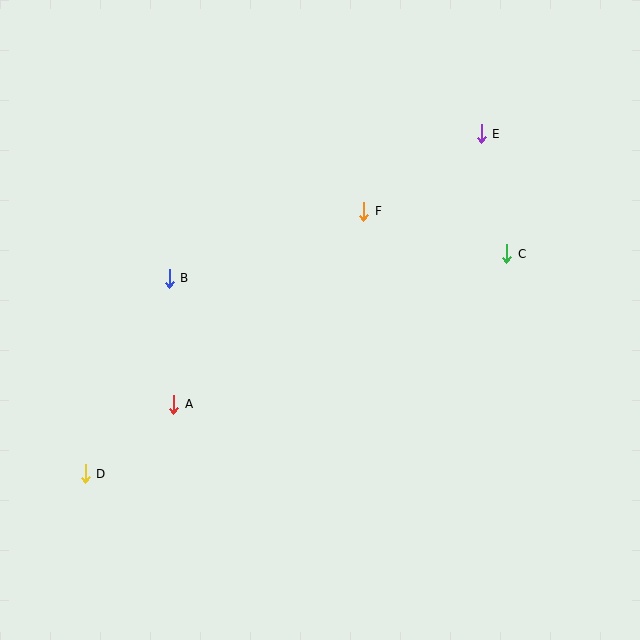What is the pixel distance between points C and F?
The distance between C and F is 149 pixels.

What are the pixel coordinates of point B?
Point B is at (169, 278).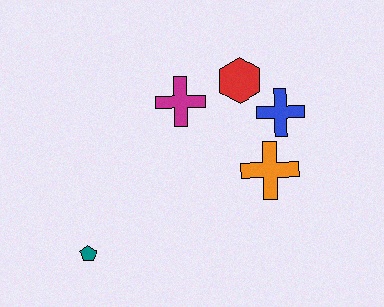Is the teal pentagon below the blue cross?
Yes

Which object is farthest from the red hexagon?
The teal pentagon is farthest from the red hexagon.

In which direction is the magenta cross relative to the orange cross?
The magenta cross is to the left of the orange cross.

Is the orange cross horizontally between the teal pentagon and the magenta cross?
No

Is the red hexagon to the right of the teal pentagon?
Yes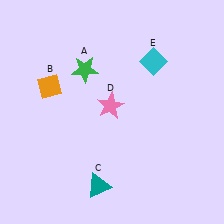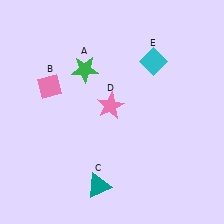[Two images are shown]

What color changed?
The diamond (B) changed from orange in Image 1 to pink in Image 2.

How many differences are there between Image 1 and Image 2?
There is 1 difference between the two images.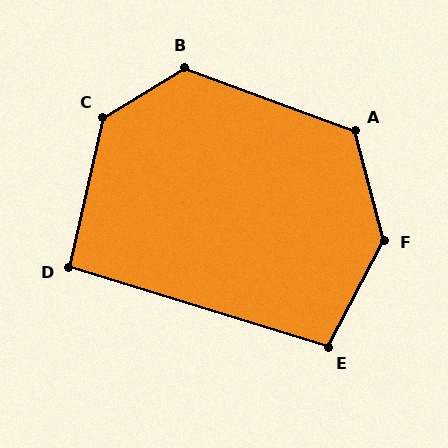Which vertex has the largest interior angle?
F, at approximately 137 degrees.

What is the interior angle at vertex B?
Approximately 128 degrees (obtuse).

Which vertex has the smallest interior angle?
D, at approximately 94 degrees.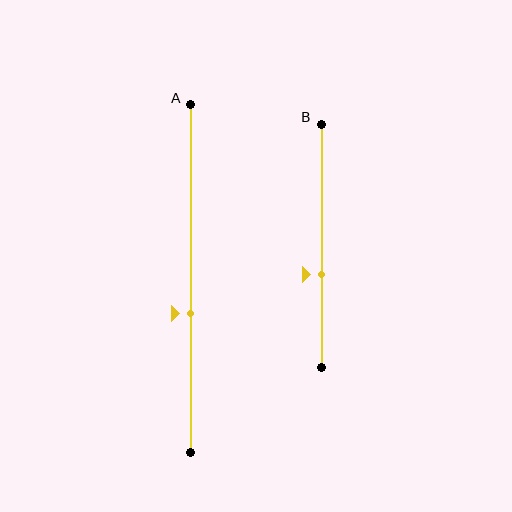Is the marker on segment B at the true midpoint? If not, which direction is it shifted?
No, the marker on segment B is shifted downward by about 12% of the segment length.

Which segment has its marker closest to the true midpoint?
Segment A has its marker closest to the true midpoint.